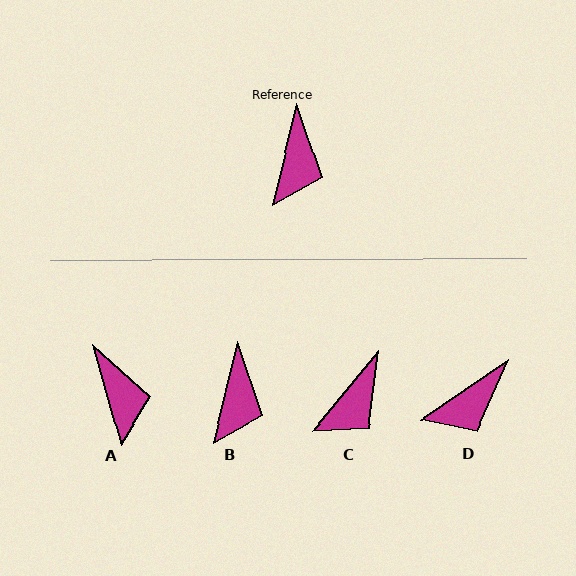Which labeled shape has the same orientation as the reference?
B.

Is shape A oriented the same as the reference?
No, it is off by about 29 degrees.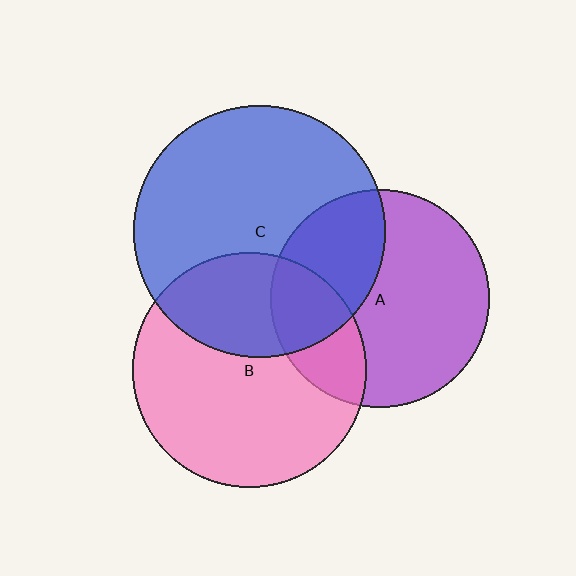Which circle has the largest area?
Circle C (blue).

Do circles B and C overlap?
Yes.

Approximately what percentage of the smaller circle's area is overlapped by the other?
Approximately 35%.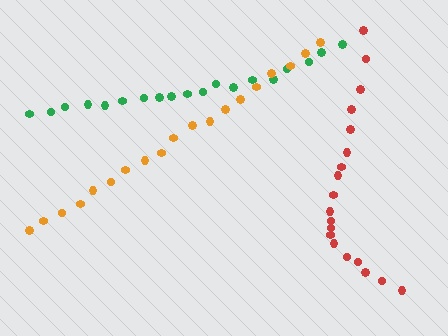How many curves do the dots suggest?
There are 3 distinct paths.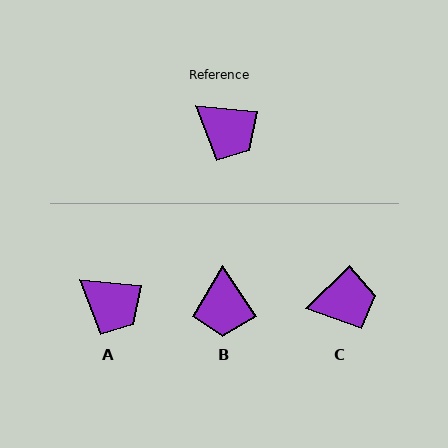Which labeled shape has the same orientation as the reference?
A.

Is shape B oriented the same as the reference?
No, it is off by about 50 degrees.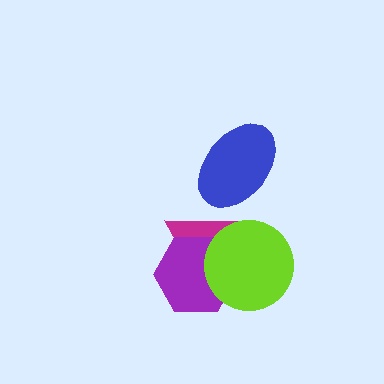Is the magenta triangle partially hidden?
Yes, it is partially covered by another shape.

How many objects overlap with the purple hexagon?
2 objects overlap with the purple hexagon.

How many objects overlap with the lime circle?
2 objects overlap with the lime circle.